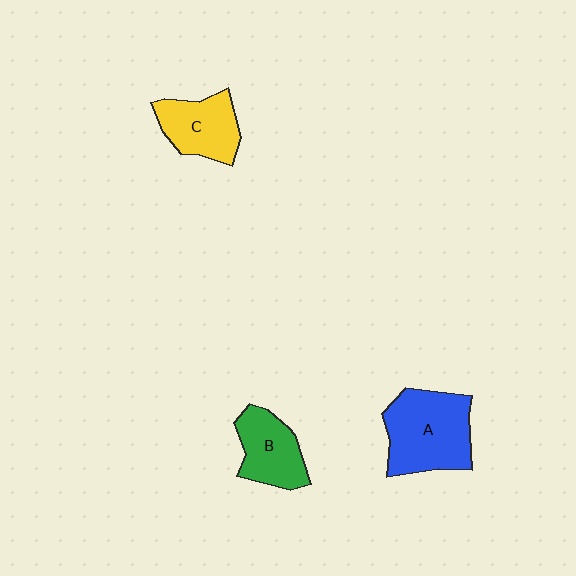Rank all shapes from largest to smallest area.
From largest to smallest: A (blue), C (yellow), B (green).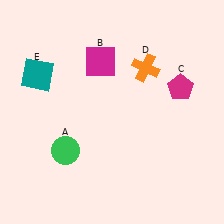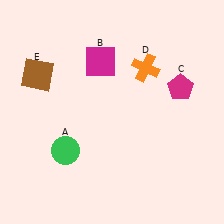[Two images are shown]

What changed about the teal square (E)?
In Image 1, E is teal. In Image 2, it changed to brown.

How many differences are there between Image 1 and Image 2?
There is 1 difference between the two images.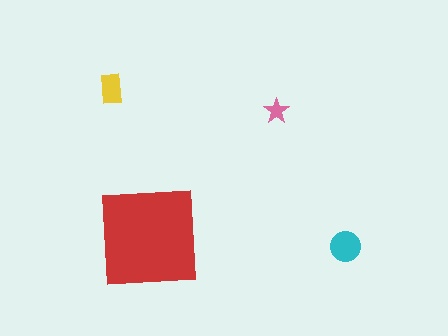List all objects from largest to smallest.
The red square, the cyan circle, the yellow rectangle, the pink star.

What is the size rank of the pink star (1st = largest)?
4th.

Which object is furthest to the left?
The yellow rectangle is leftmost.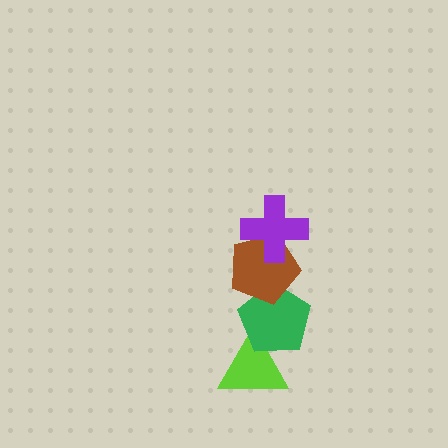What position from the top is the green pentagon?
The green pentagon is 3rd from the top.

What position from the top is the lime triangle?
The lime triangle is 4th from the top.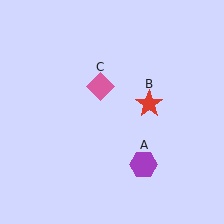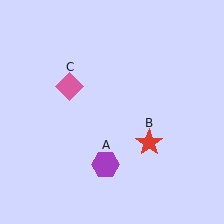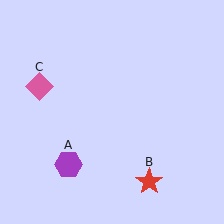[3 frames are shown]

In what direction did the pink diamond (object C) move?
The pink diamond (object C) moved left.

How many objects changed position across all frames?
3 objects changed position: purple hexagon (object A), red star (object B), pink diamond (object C).